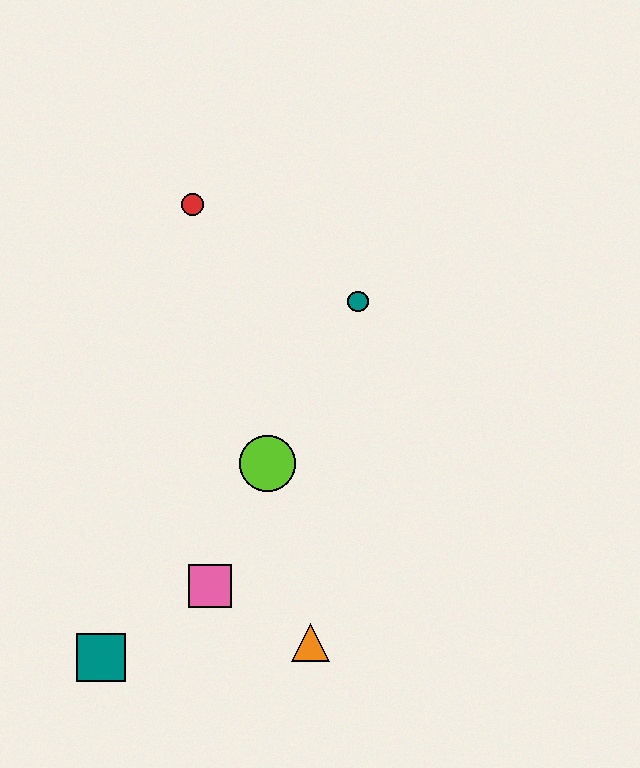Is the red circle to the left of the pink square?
Yes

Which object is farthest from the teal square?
The red circle is farthest from the teal square.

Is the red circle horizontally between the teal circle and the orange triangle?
No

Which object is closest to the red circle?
The teal circle is closest to the red circle.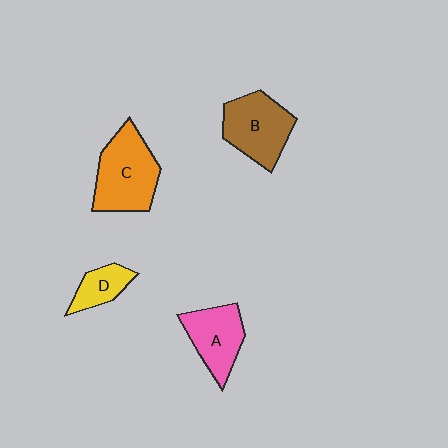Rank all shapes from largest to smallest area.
From largest to smallest: C (orange), B (brown), A (pink), D (yellow).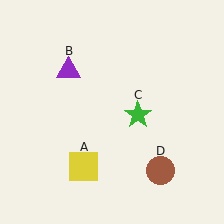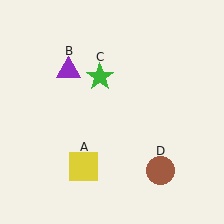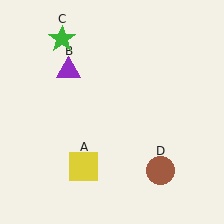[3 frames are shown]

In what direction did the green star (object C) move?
The green star (object C) moved up and to the left.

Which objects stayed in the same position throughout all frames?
Yellow square (object A) and purple triangle (object B) and brown circle (object D) remained stationary.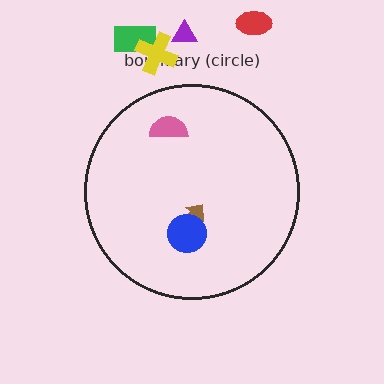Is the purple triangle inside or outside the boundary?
Outside.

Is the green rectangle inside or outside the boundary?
Outside.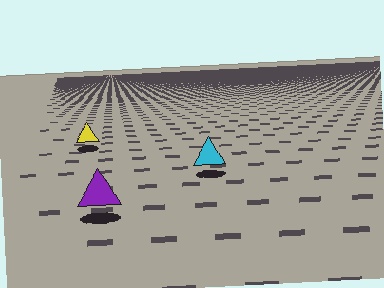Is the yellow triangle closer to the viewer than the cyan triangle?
No. The cyan triangle is closer — you can tell from the texture gradient: the ground texture is coarser near it.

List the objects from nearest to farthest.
From nearest to farthest: the purple triangle, the cyan triangle, the yellow triangle.